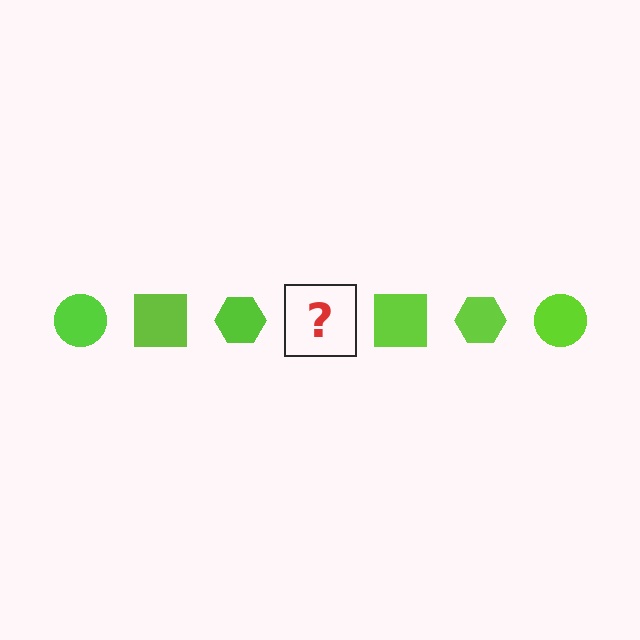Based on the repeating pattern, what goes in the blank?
The blank should be a lime circle.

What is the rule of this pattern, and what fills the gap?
The rule is that the pattern cycles through circle, square, hexagon shapes in lime. The gap should be filled with a lime circle.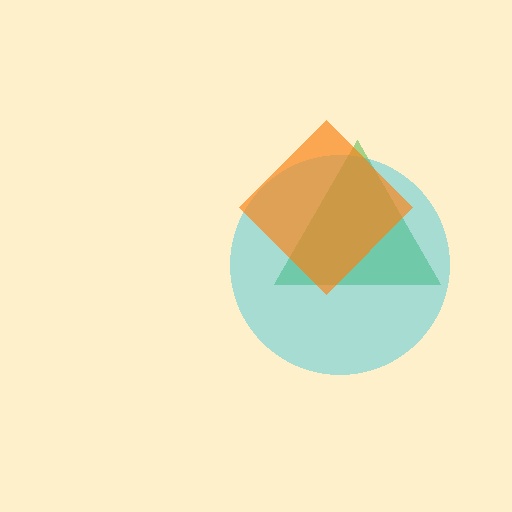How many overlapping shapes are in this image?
There are 3 overlapping shapes in the image.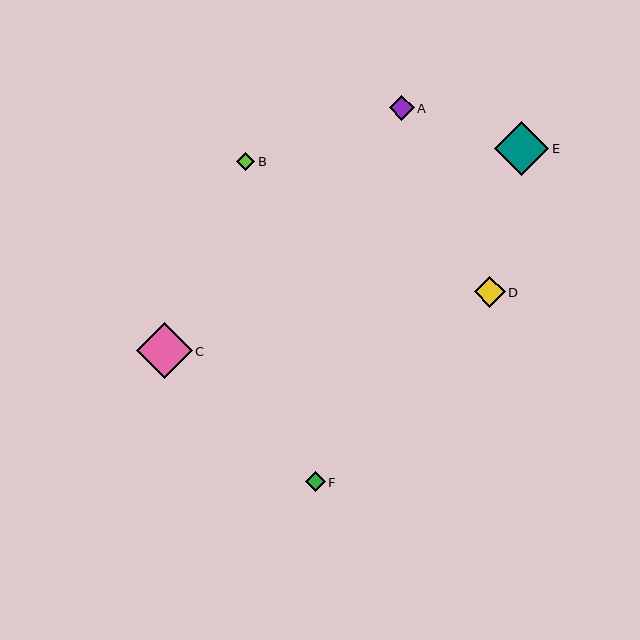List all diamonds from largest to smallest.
From largest to smallest: C, E, D, A, F, B.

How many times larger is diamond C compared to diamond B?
Diamond C is approximately 3.1 times the size of diamond B.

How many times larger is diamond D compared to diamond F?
Diamond D is approximately 1.5 times the size of diamond F.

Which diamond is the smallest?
Diamond B is the smallest with a size of approximately 18 pixels.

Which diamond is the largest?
Diamond C is the largest with a size of approximately 56 pixels.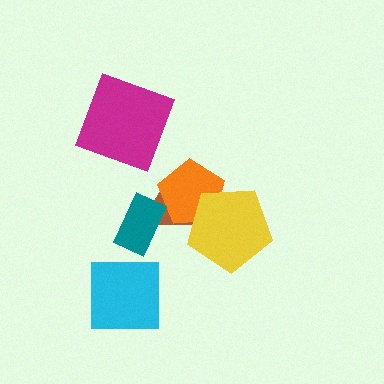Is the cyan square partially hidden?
No, no other shape covers it.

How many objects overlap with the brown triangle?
3 objects overlap with the brown triangle.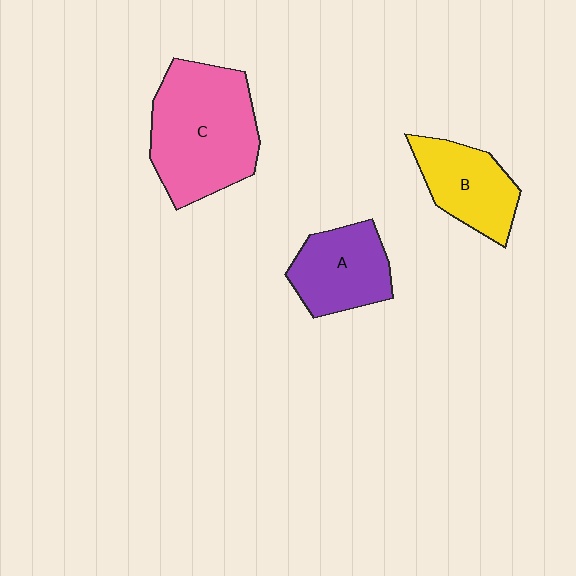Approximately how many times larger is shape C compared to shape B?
Approximately 1.8 times.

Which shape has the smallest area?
Shape B (yellow).